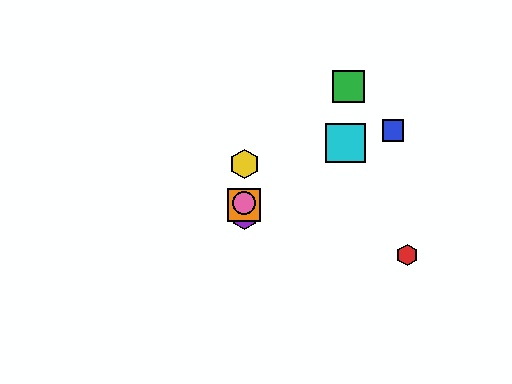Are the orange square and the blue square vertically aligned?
No, the orange square is at x≈244 and the blue square is at x≈393.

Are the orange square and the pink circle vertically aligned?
Yes, both are at x≈244.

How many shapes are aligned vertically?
4 shapes (the yellow hexagon, the purple hexagon, the orange square, the pink circle) are aligned vertically.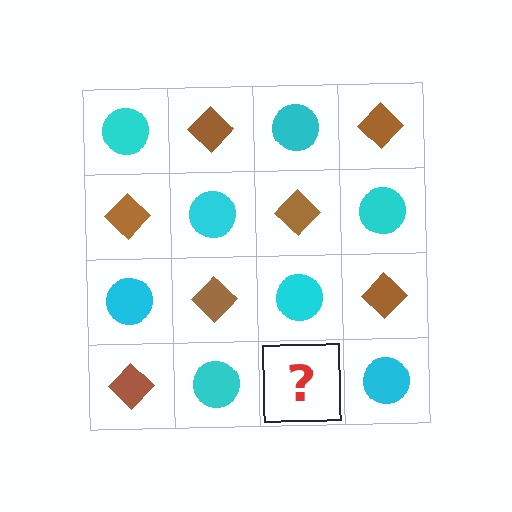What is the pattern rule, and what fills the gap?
The rule is that it alternates cyan circle and brown diamond in a checkerboard pattern. The gap should be filled with a brown diamond.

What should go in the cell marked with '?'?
The missing cell should contain a brown diamond.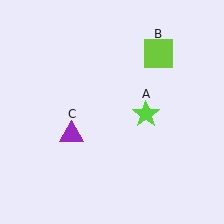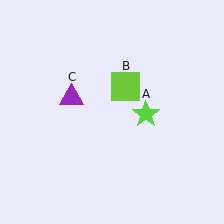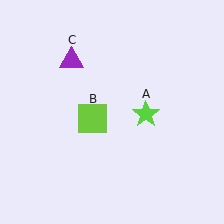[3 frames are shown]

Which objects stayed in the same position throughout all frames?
Lime star (object A) remained stationary.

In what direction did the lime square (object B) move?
The lime square (object B) moved down and to the left.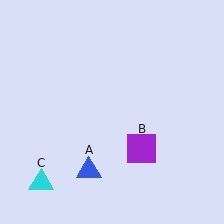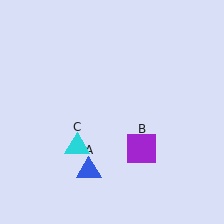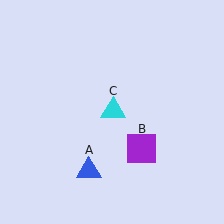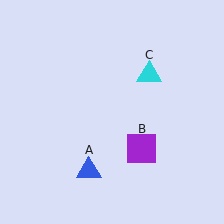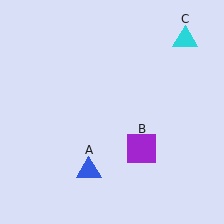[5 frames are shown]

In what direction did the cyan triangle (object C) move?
The cyan triangle (object C) moved up and to the right.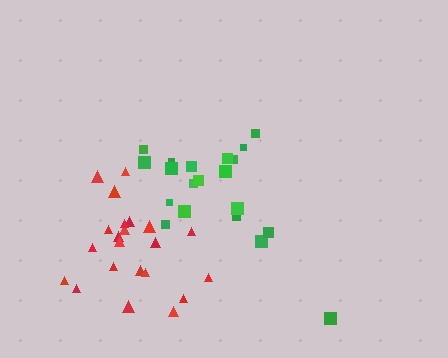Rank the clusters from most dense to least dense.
red, green.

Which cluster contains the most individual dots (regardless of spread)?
Red (22).